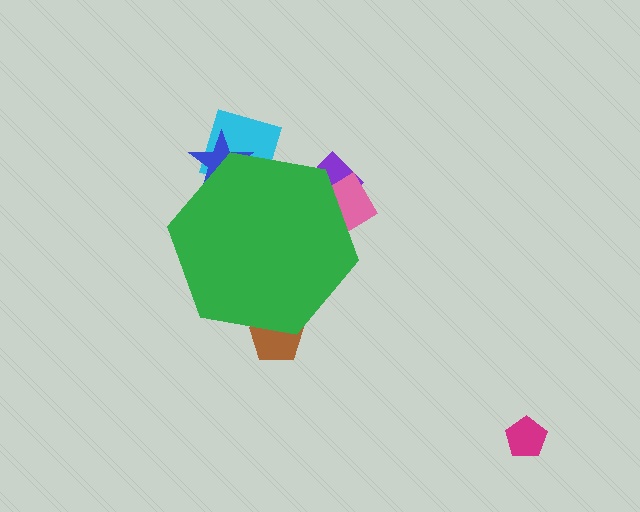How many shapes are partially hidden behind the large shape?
5 shapes are partially hidden.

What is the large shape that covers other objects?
A green hexagon.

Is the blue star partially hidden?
Yes, the blue star is partially hidden behind the green hexagon.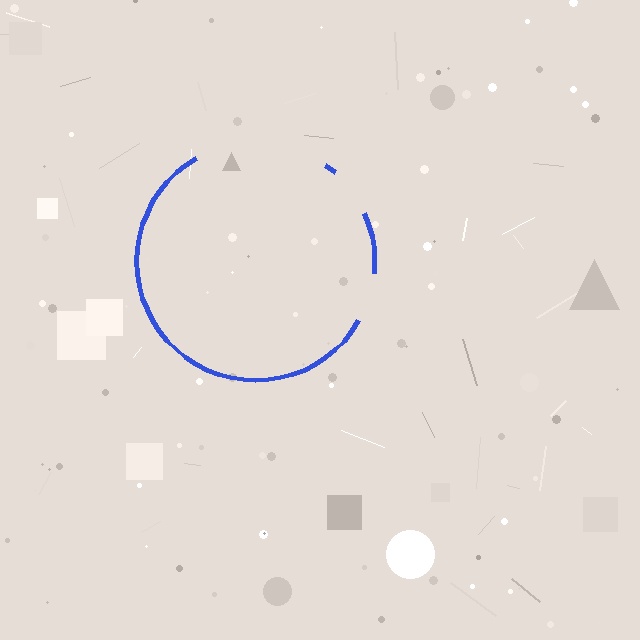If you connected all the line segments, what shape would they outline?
They would outline a circle.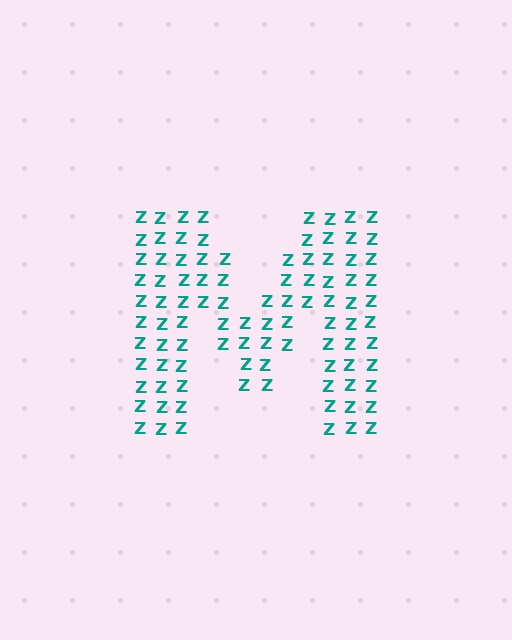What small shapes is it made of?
It is made of small letter Z's.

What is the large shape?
The large shape is the letter M.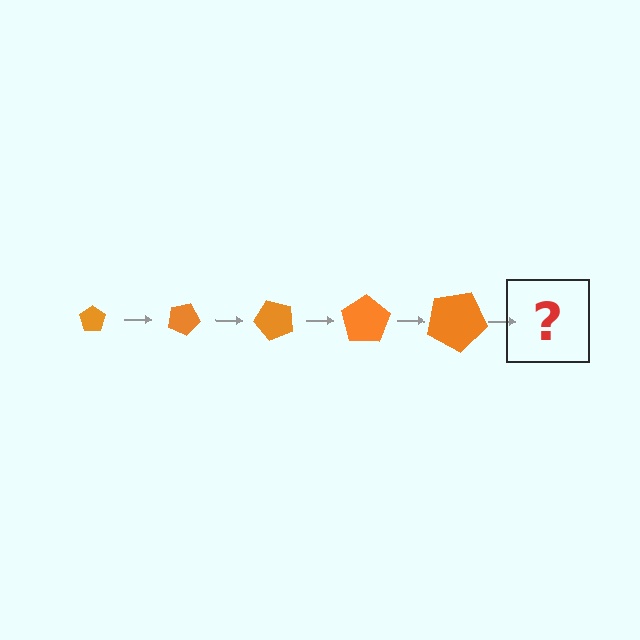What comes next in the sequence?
The next element should be a pentagon, larger than the previous one and rotated 125 degrees from the start.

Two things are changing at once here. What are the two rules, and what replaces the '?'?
The two rules are that the pentagon grows larger each step and it rotates 25 degrees each step. The '?' should be a pentagon, larger than the previous one and rotated 125 degrees from the start.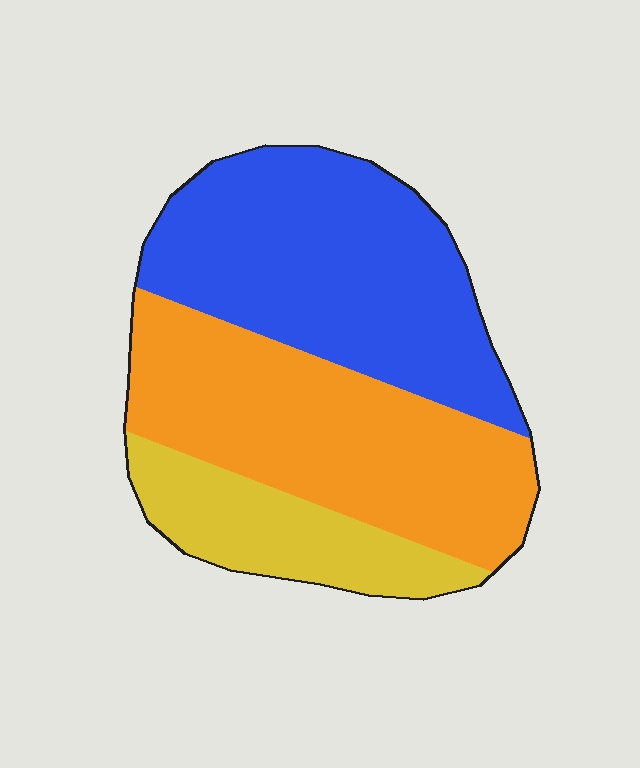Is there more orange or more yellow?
Orange.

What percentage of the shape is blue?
Blue covers around 40% of the shape.